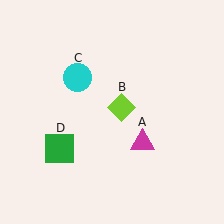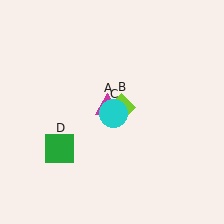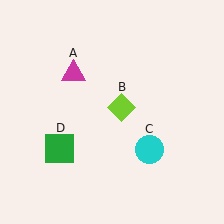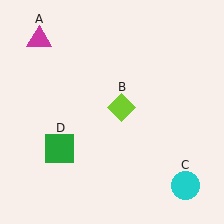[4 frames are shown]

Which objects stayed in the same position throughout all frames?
Lime diamond (object B) and green square (object D) remained stationary.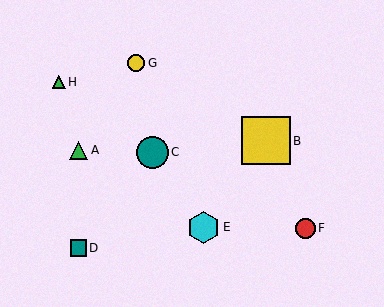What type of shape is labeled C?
Shape C is a teal circle.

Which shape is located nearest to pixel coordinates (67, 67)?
The green triangle (labeled H) at (59, 82) is nearest to that location.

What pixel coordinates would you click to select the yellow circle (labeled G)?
Click at (136, 63) to select the yellow circle G.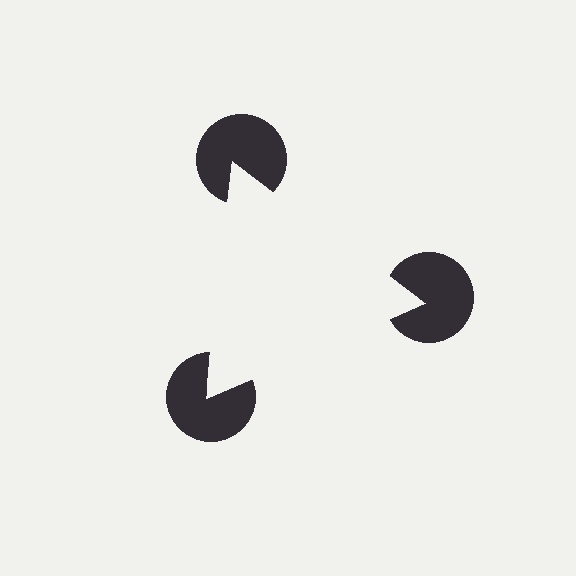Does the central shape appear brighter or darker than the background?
It typically appears slightly brighter than the background, even though no actual brightness change is drawn.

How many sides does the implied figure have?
3 sides.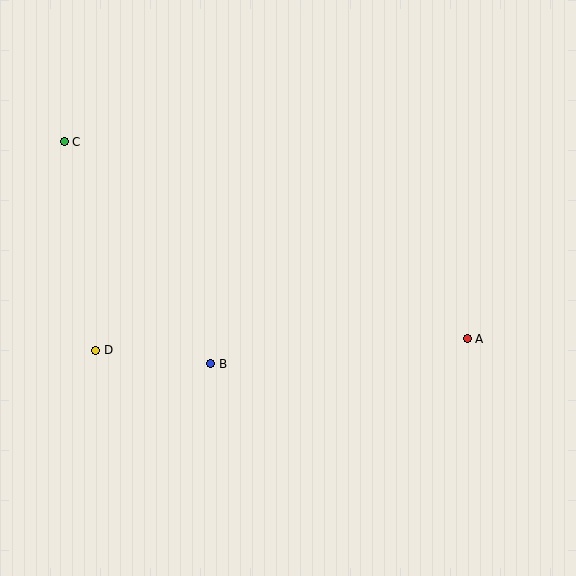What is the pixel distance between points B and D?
The distance between B and D is 116 pixels.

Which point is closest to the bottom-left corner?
Point D is closest to the bottom-left corner.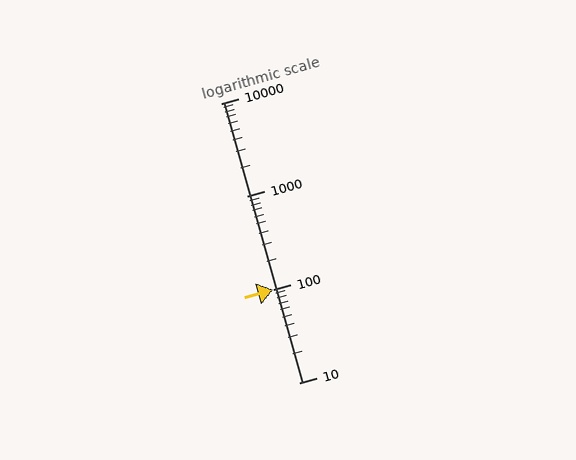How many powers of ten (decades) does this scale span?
The scale spans 3 decades, from 10 to 10000.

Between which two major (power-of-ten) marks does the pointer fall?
The pointer is between 100 and 1000.